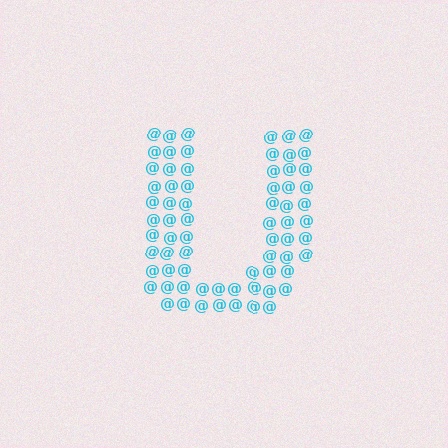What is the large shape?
The large shape is the letter U.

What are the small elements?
The small elements are at signs.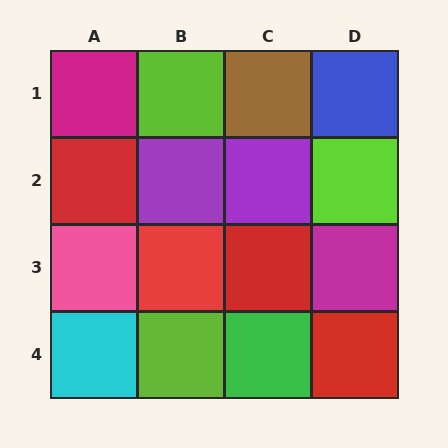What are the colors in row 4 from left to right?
Cyan, lime, green, red.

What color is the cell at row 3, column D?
Magenta.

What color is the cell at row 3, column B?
Red.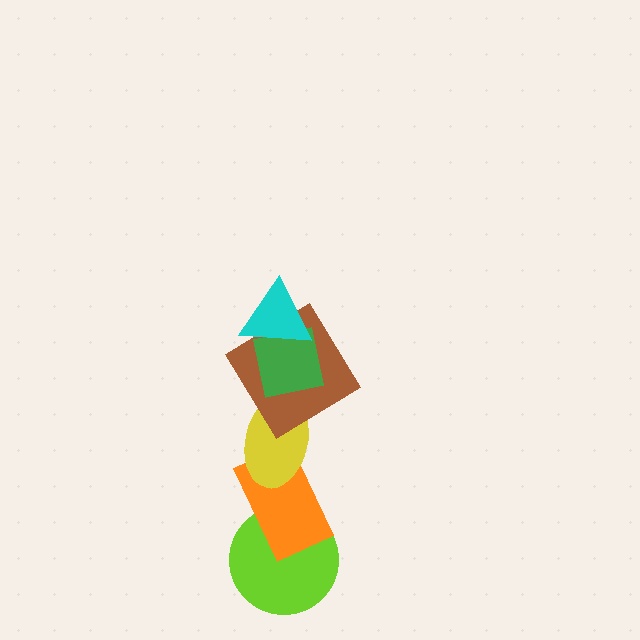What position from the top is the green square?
The green square is 2nd from the top.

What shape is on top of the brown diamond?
The green square is on top of the brown diamond.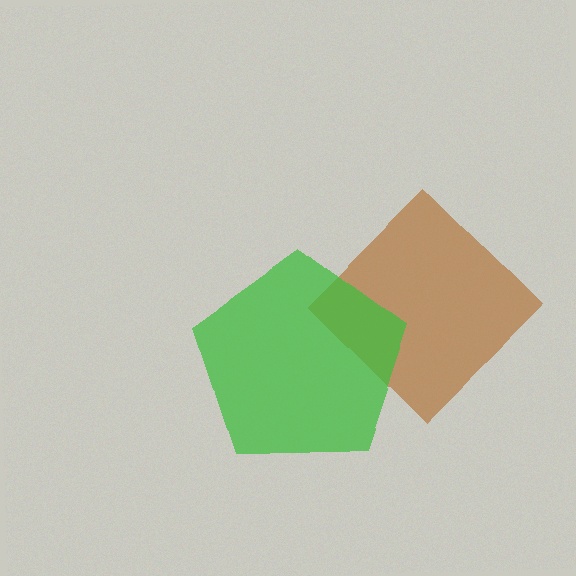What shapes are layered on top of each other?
The layered shapes are: a brown diamond, a green pentagon.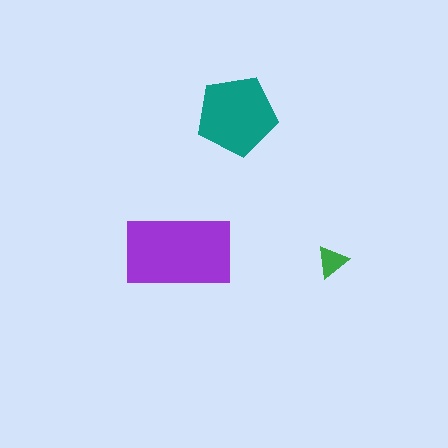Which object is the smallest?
The green triangle.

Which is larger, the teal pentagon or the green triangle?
The teal pentagon.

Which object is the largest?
The purple rectangle.